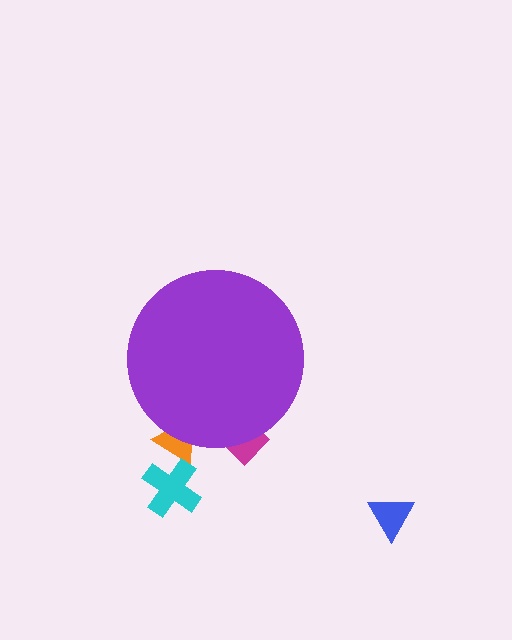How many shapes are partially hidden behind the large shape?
2 shapes are partially hidden.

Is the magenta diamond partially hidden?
Yes, the magenta diamond is partially hidden behind the purple circle.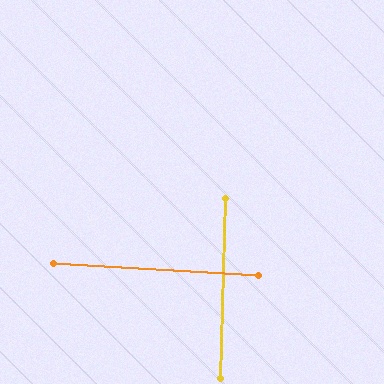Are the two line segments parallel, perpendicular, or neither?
Perpendicular — they meet at approximately 88°.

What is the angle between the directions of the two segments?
Approximately 88 degrees.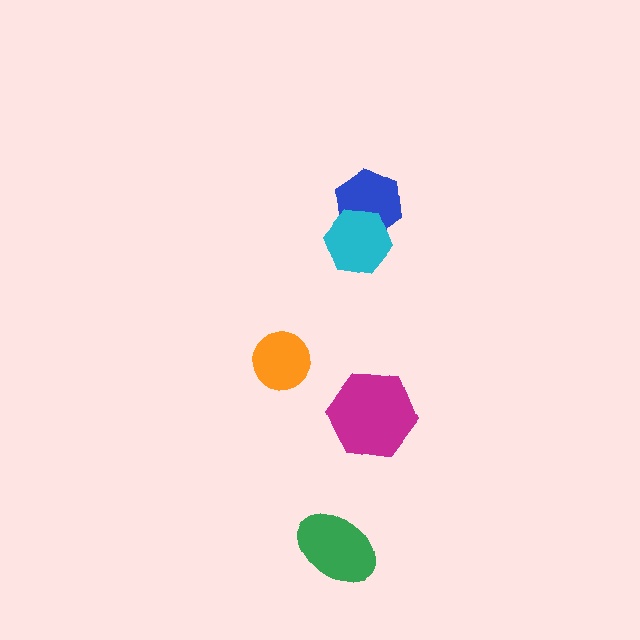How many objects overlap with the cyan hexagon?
1 object overlaps with the cyan hexagon.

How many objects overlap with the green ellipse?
0 objects overlap with the green ellipse.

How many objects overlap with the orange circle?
0 objects overlap with the orange circle.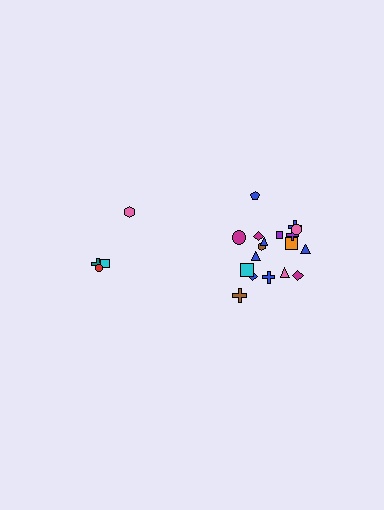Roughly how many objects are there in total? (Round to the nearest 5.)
Roughly 20 objects in total.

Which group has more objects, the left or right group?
The right group.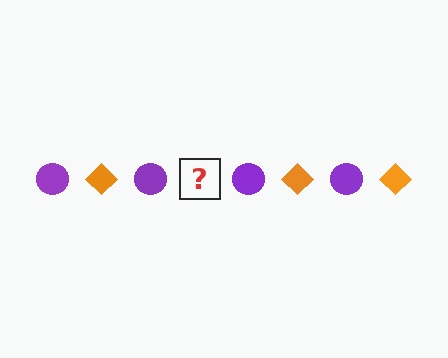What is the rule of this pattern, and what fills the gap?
The rule is that the pattern alternates between purple circle and orange diamond. The gap should be filled with an orange diamond.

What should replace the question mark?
The question mark should be replaced with an orange diamond.